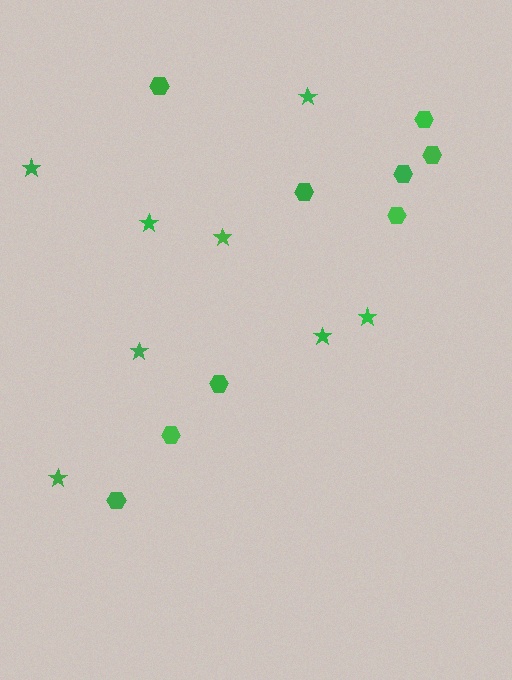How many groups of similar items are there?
There are 2 groups: one group of hexagons (9) and one group of stars (8).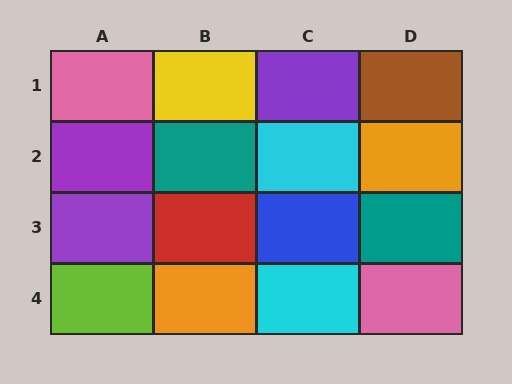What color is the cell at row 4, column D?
Pink.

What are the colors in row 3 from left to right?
Purple, red, blue, teal.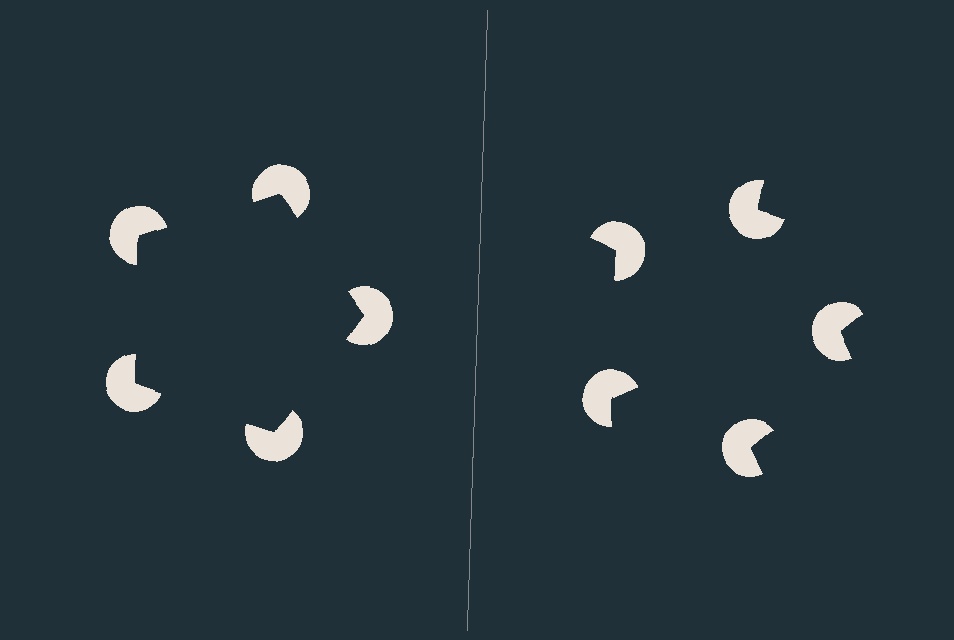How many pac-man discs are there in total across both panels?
10 — 5 on each side.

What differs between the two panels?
The pac-man discs are positioned identically on both sides; only the wedge orientations differ. On the left they align to a pentagon; on the right they are misaligned.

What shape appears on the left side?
An illusory pentagon.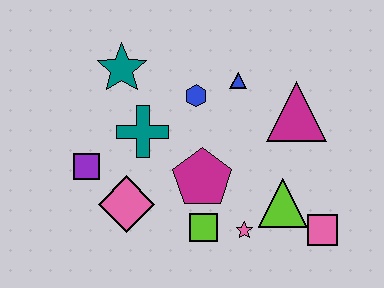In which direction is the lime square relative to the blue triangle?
The lime square is below the blue triangle.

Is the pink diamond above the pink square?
Yes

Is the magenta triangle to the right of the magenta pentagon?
Yes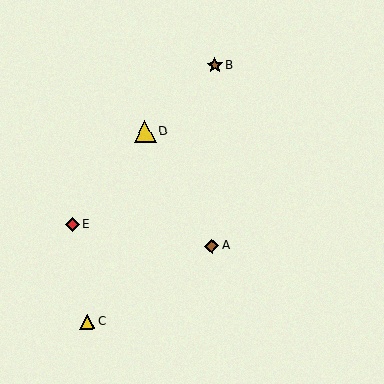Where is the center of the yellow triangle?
The center of the yellow triangle is at (87, 322).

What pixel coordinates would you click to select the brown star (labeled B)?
Click at (215, 66) to select the brown star B.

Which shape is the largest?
The yellow triangle (labeled D) is the largest.